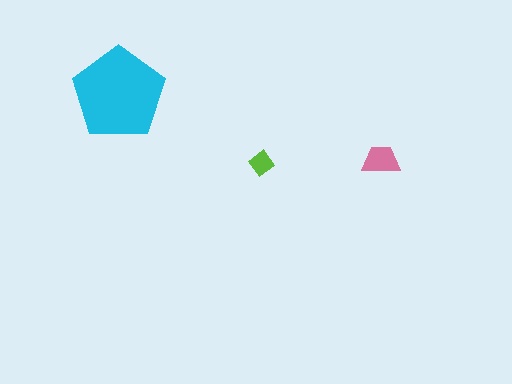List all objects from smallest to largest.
The lime diamond, the pink trapezoid, the cyan pentagon.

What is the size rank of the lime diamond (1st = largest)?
3rd.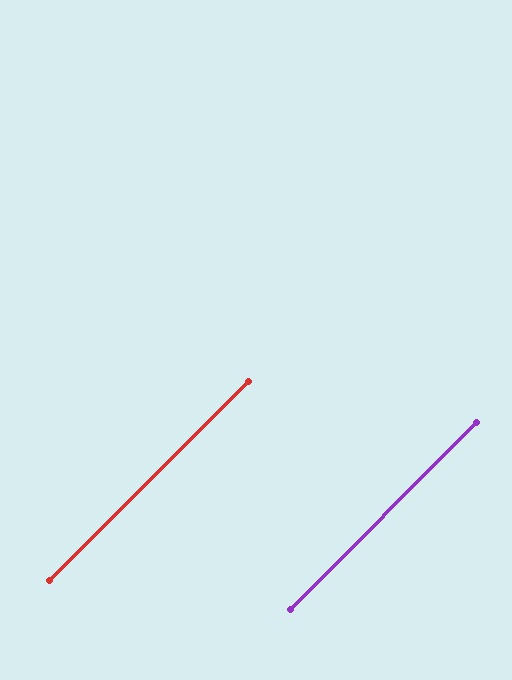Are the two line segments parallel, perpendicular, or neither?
Parallel — their directions differ by only 0.2°.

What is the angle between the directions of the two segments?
Approximately 0 degrees.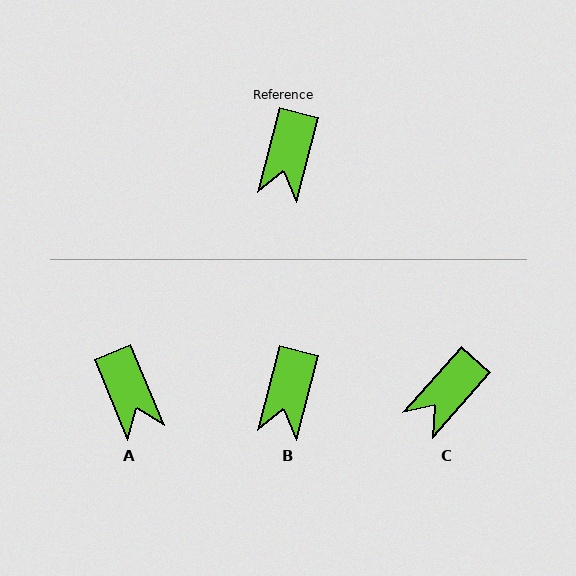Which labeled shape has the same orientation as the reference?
B.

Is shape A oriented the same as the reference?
No, it is off by about 37 degrees.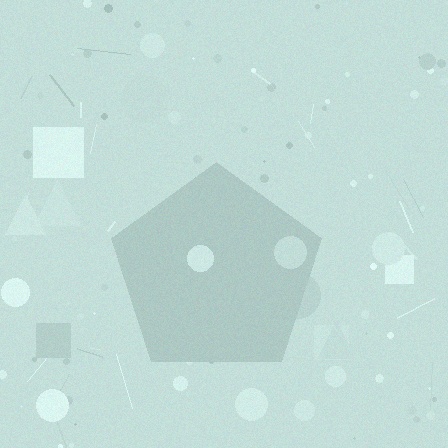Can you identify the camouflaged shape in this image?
The camouflaged shape is a pentagon.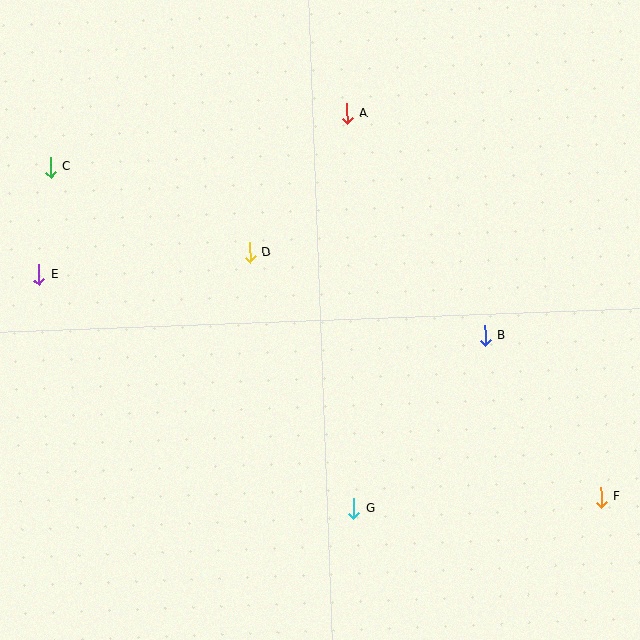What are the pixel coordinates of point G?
Point G is at (354, 509).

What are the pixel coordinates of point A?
Point A is at (347, 114).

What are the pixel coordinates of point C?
Point C is at (51, 167).